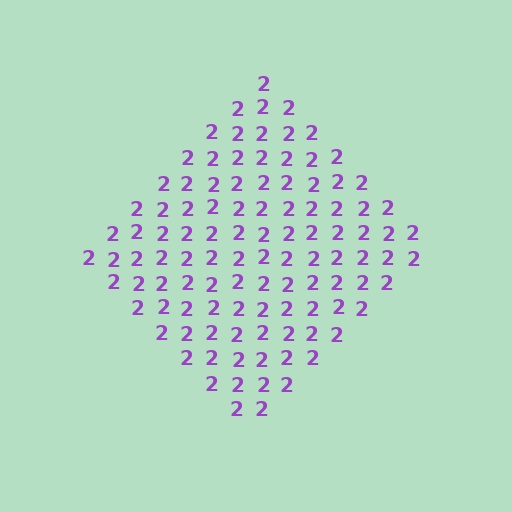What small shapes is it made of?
It is made of small digit 2's.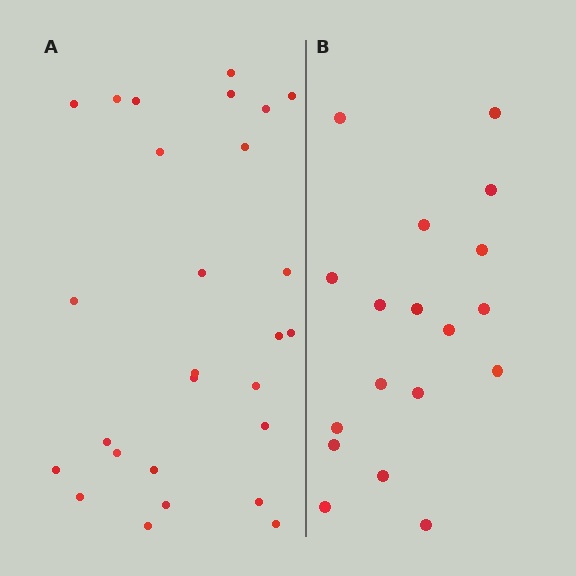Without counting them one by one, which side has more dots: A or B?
Region A (the left region) has more dots.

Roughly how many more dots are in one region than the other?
Region A has roughly 8 or so more dots than region B.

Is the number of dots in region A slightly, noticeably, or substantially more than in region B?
Region A has substantially more. The ratio is roughly 1.5 to 1.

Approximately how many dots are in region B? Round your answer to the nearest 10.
About 20 dots. (The exact count is 18, which rounds to 20.)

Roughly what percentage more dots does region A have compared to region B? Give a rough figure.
About 50% more.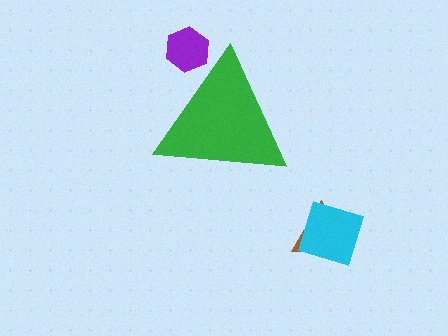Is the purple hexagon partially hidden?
Yes, the purple hexagon is partially hidden behind the green triangle.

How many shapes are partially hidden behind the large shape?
1 shape is partially hidden.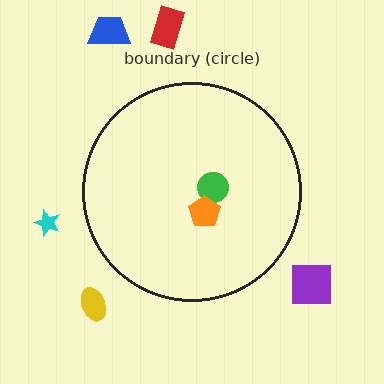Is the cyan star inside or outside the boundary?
Outside.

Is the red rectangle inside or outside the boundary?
Outside.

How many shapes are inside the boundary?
2 inside, 5 outside.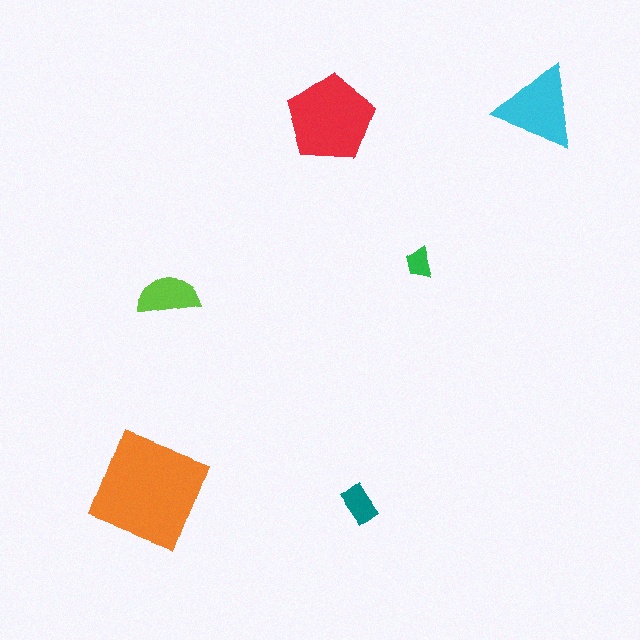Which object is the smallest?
The green trapezoid.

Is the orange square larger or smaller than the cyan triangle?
Larger.